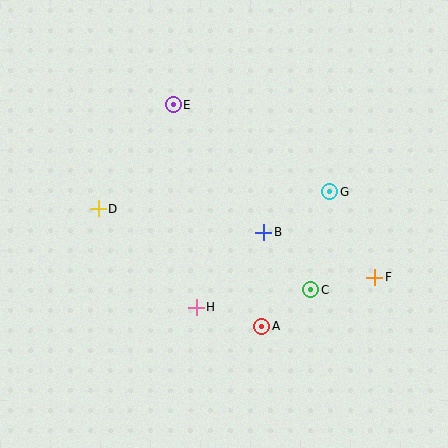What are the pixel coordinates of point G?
Point G is at (330, 192).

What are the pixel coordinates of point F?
Point F is at (375, 277).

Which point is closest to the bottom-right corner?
Point F is closest to the bottom-right corner.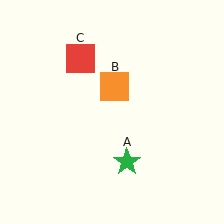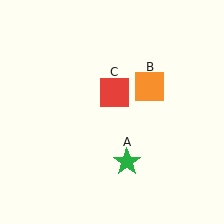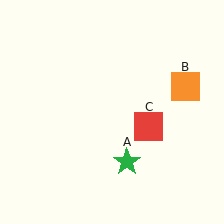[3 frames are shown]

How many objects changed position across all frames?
2 objects changed position: orange square (object B), red square (object C).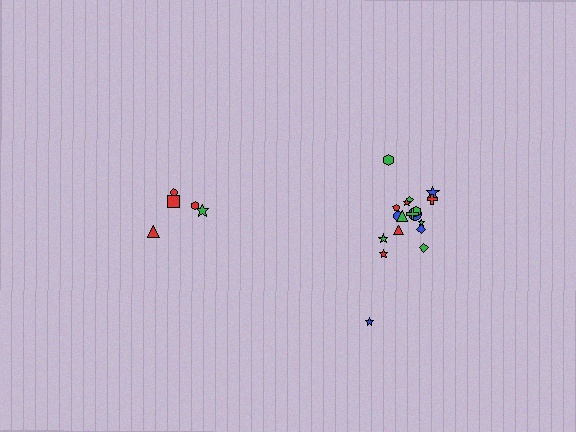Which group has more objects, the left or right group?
The right group.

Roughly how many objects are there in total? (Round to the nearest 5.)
Roughly 25 objects in total.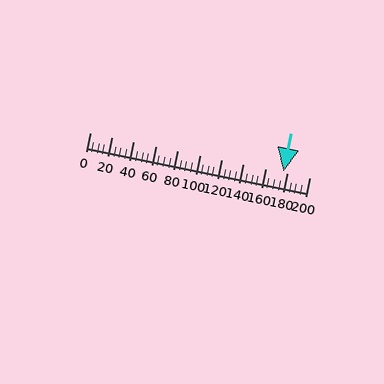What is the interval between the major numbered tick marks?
The major tick marks are spaced 20 units apart.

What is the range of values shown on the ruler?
The ruler shows values from 0 to 200.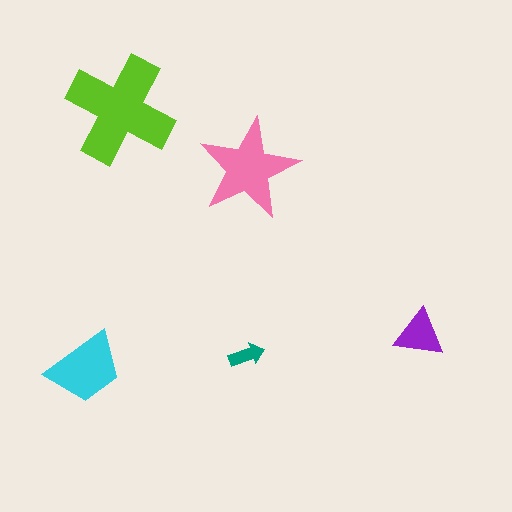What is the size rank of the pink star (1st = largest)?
2nd.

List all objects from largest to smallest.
The lime cross, the pink star, the cyan trapezoid, the purple triangle, the teal arrow.